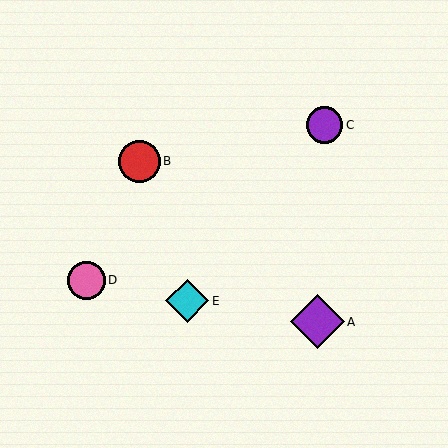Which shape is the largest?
The purple diamond (labeled A) is the largest.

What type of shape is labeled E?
Shape E is a cyan diamond.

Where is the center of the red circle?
The center of the red circle is at (139, 161).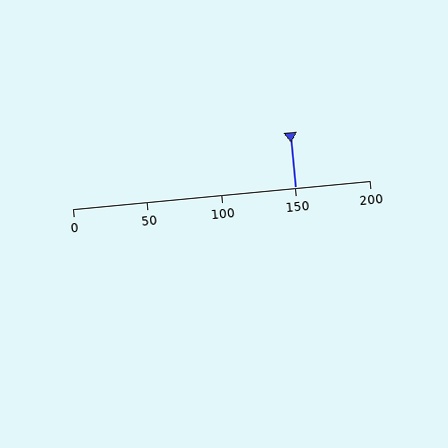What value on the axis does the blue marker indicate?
The marker indicates approximately 150.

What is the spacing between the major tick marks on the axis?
The major ticks are spaced 50 apart.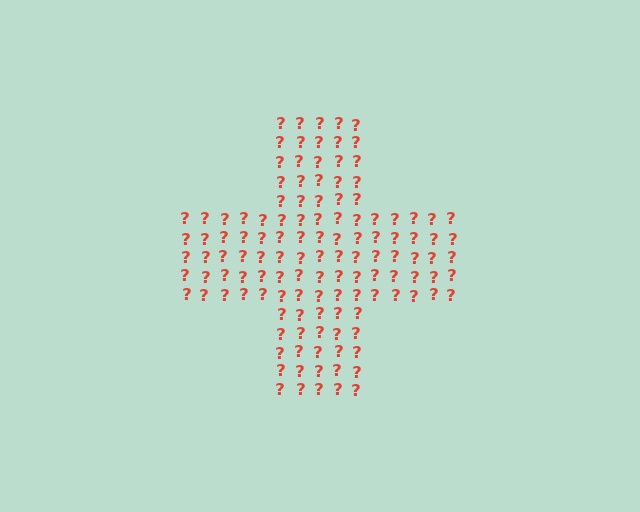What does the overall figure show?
The overall figure shows a cross.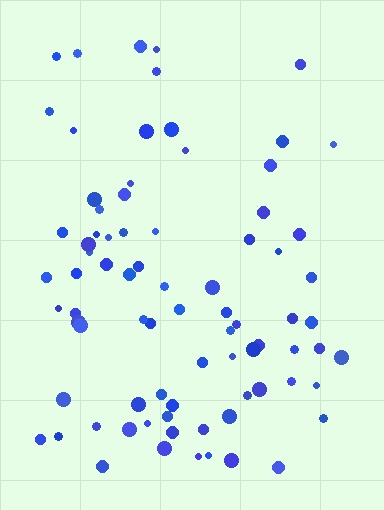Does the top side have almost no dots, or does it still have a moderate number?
Still a moderate number, just noticeably fewer than the bottom.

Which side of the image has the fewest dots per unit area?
The top.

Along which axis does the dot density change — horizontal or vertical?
Vertical.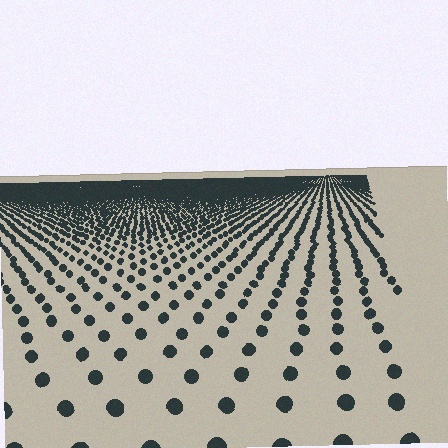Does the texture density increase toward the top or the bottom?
Density increases toward the top.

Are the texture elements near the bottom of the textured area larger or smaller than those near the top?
Larger. Near the bottom, elements are closer to the viewer and appear at a bigger on-screen size.